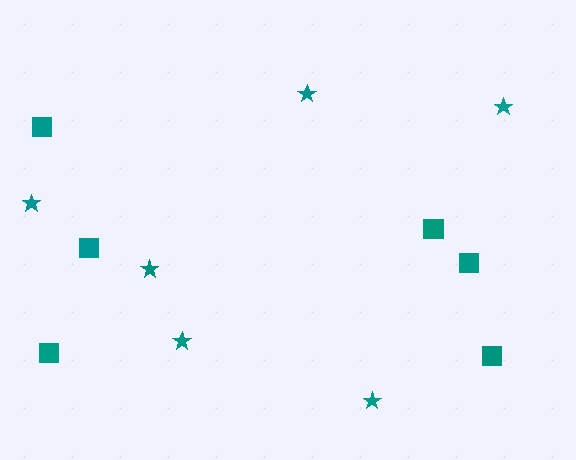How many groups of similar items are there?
There are 2 groups: one group of stars (6) and one group of squares (6).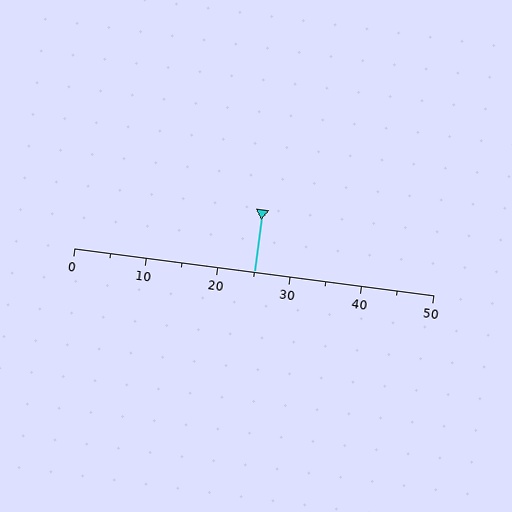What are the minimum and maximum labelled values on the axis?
The axis runs from 0 to 50.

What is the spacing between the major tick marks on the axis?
The major ticks are spaced 10 apart.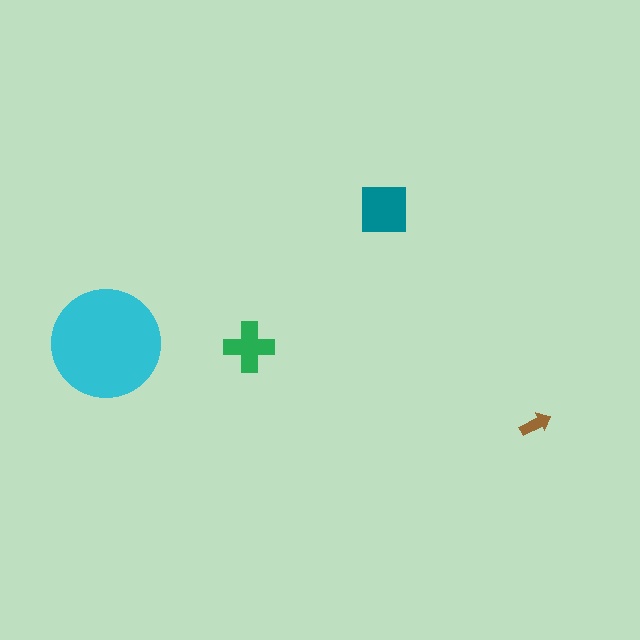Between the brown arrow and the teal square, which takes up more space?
The teal square.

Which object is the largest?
The cyan circle.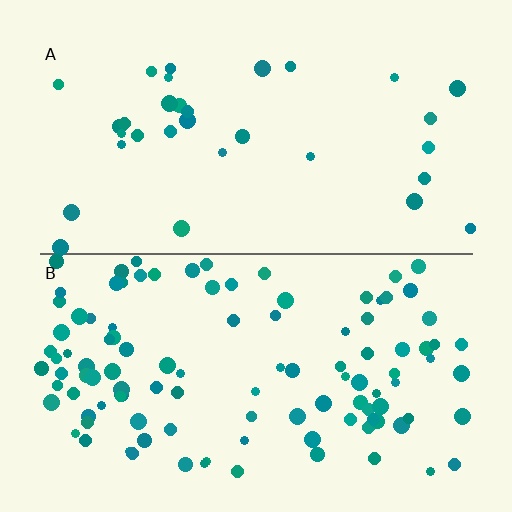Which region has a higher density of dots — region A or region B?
B (the bottom).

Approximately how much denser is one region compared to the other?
Approximately 3.4× — region B over region A.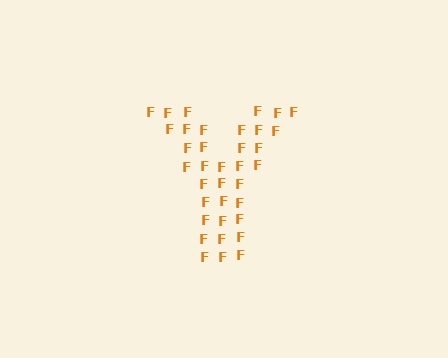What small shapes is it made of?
It is made of small letter F's.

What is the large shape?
The large shape is the letter Y.